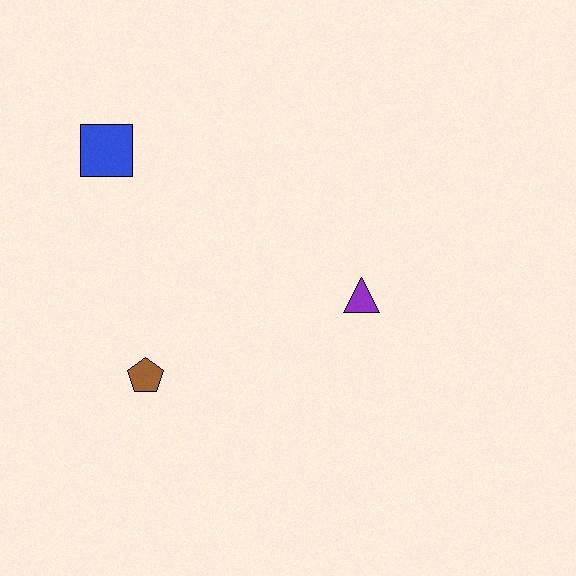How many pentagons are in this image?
There is 1 pentagon.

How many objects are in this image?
There are 3 objects.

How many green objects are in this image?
There are no green objects.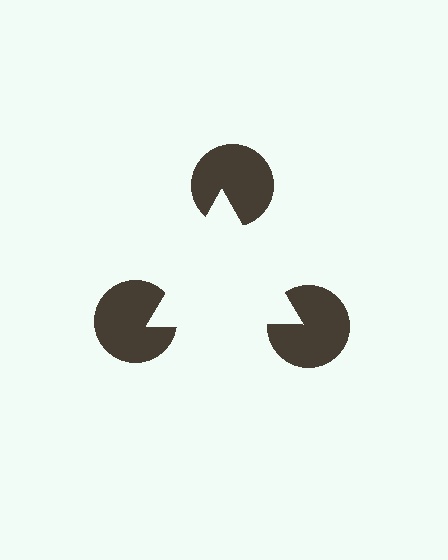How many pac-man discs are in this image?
There are 3 — one at each vertex of the illusory triangle.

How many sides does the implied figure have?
3 sides.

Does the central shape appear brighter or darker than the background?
It typically appears slightly brighter than the background, even though no actual brightness change is drawn.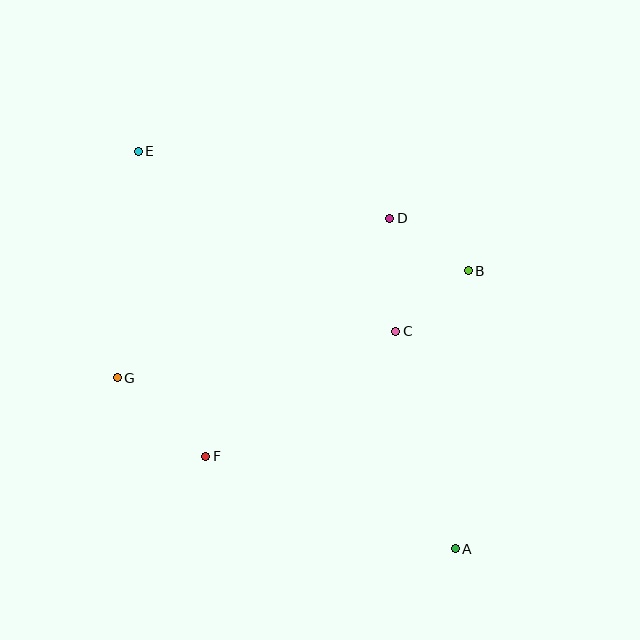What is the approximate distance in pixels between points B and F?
The distance between B and F is approximately 322 pixels.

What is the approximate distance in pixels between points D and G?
The distance between D and G is approximately 316 pixels.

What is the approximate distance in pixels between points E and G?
The distance between E and G is approximately 227 pixels.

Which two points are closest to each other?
Points B and D are closest to each other.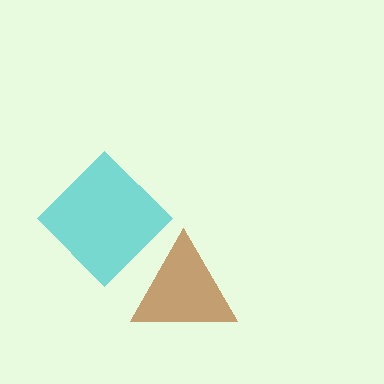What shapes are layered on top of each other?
The layered shapes are: a brown triangle, a cyan diamond.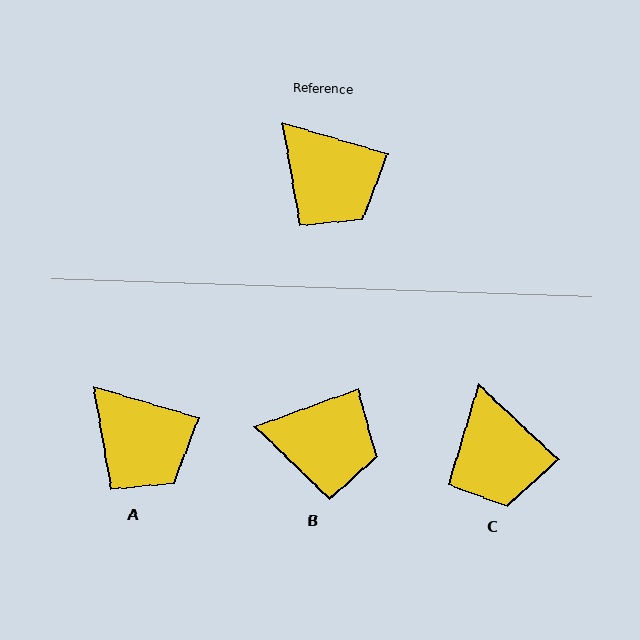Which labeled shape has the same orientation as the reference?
A.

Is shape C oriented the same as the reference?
No, it is off by about 26 degrees.